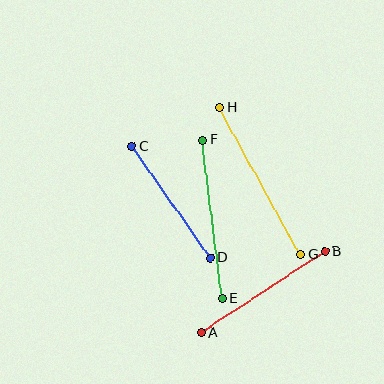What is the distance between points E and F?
The distance is approximately 159 pixels.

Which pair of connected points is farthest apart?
Points G and H are farthest apart.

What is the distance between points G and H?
The distance is approximately 168 pixels.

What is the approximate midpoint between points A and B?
The midpoint is at approximately (263, 292) pixels.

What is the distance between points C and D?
The distance is approximately 136 pixels.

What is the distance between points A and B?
The distance is approximately 148 pixels.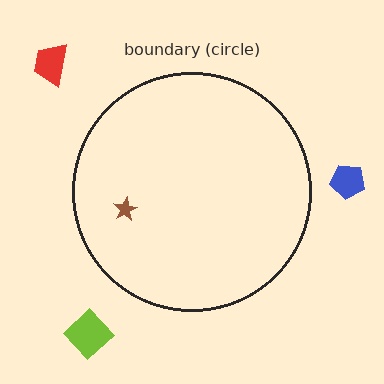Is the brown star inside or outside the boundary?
Inside.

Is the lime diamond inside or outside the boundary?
Outside.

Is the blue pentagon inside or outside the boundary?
Outside.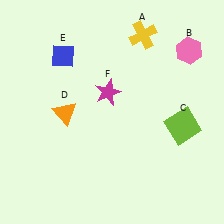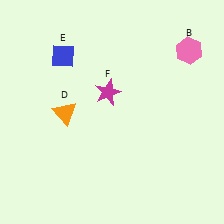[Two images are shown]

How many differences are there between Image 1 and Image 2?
There are 2 differences between the two images.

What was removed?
The lime square (C), the yellow cross (A) were removed in Image 2.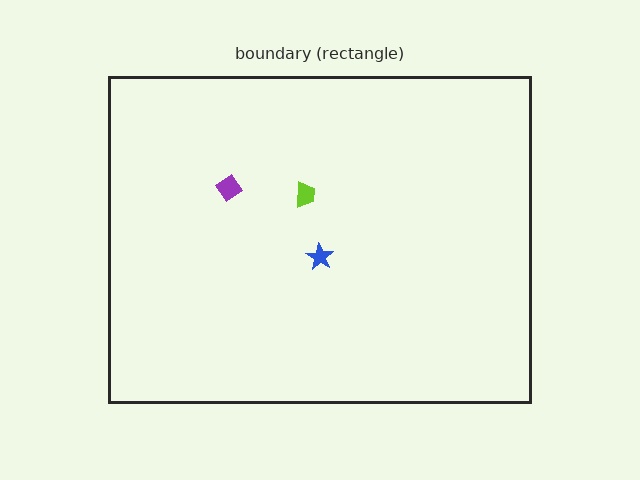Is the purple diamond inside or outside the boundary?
Inside.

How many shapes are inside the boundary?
3 inside, 0 outside.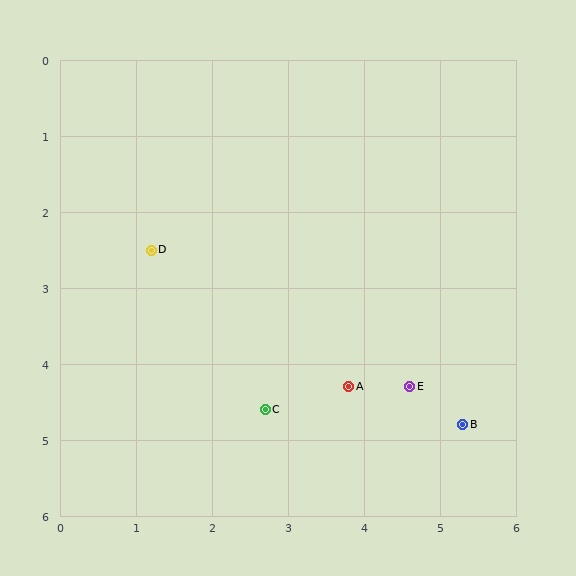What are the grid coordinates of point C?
Point C is at approximately (2.7, 4.6).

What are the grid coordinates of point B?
Point B is at approximately (5.3, 4.8).